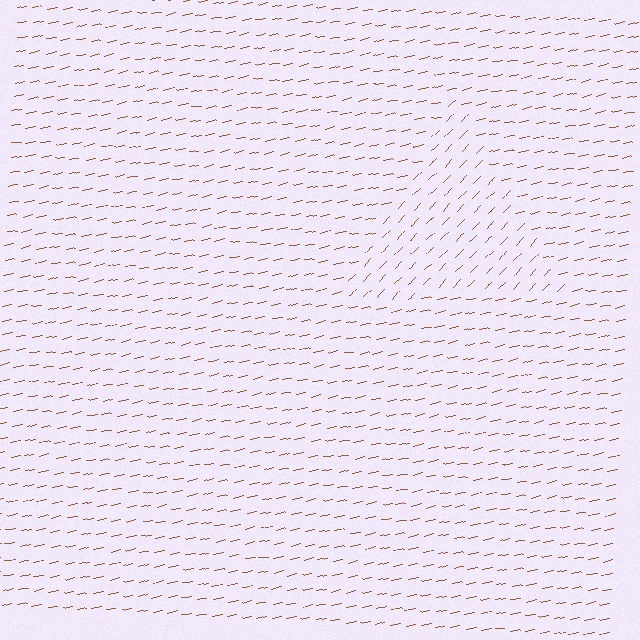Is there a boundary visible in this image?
Yes, there is a texture boundary formed by a change in line orientation.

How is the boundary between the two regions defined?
The boundary is defined purely by a change in line orientation (approximately 34 degrees difference). All lines are the same color and thickness.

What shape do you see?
I see a triangle.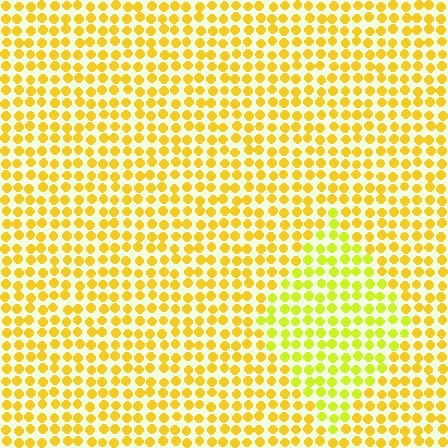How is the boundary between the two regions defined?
The boundary is defined purely by a slight shift in hue (about 24 degrees). Spacing, size, and orientation are identical on both sides.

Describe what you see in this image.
The image is filled with small yellow elements in a uniform arrangement. A diamond-shaped region is visible where the elements are tinted to a slightly different hue, forming a subtle color boundary.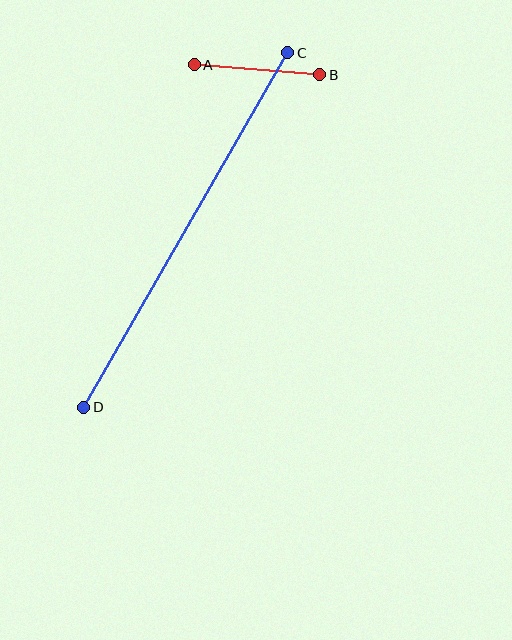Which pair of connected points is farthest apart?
Points C and D are farthest apart.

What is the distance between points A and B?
The distance is approximately 126 pixels.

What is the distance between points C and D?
The distance is approximately 409 pixels.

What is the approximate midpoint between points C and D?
The midpoint is at approximately (186, 230) pixels.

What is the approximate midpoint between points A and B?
The midpoint is at approximately (257, 70) pixels.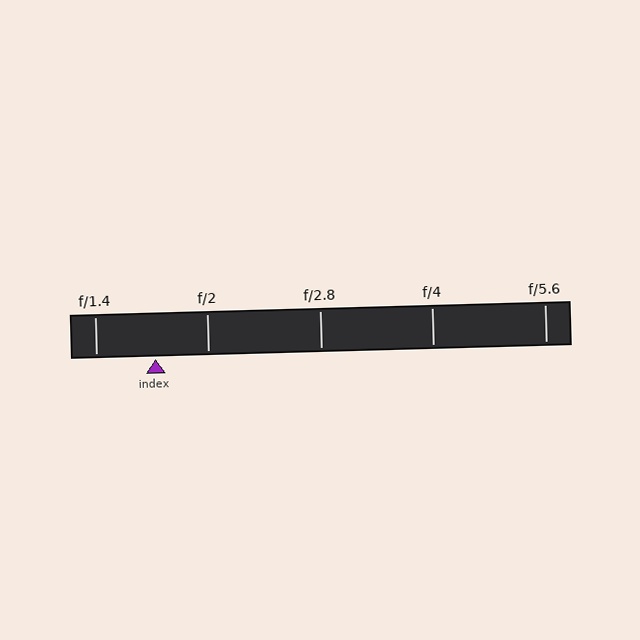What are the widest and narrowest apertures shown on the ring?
The widest aperture shown is f/1.4 and the narrowest is f/5.6.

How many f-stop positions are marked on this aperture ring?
There are 5 f-stop positions marked.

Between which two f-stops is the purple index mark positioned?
The index mark is between f/1.4 and f/2.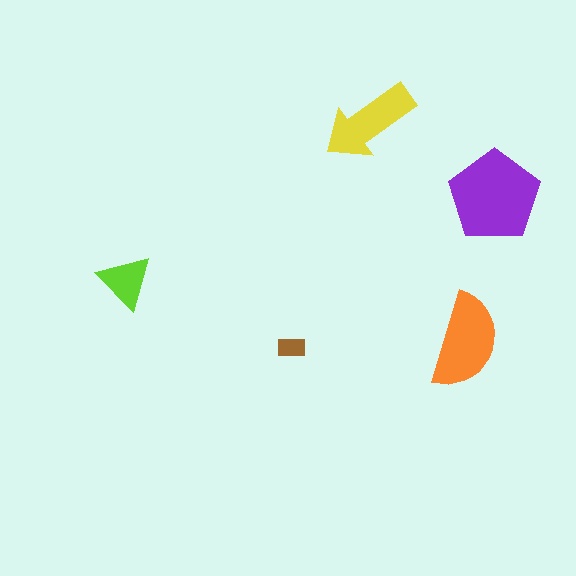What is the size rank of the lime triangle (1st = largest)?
4th.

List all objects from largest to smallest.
The purple pentagon, the orange semicircle, the yellow arrow, the lime triangle, the brown rectangle.